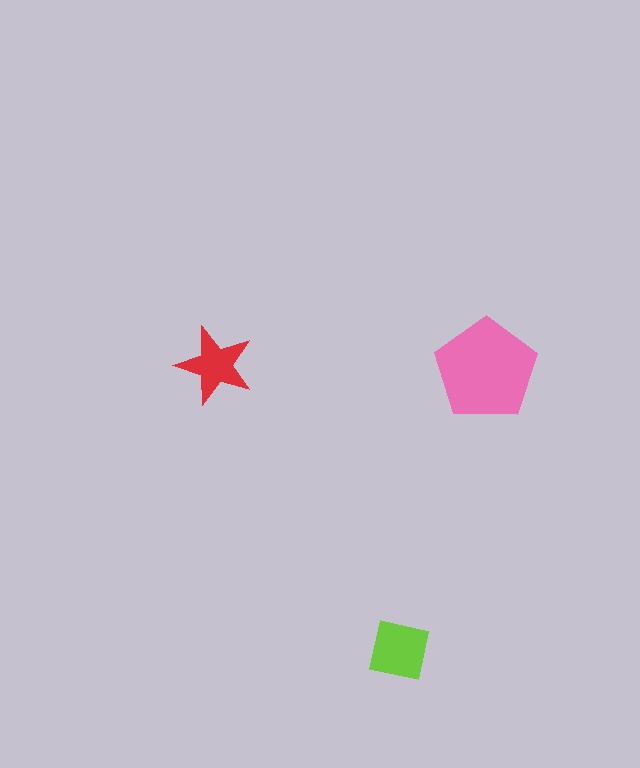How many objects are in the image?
There are 3 objects in the image.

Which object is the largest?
The pink pentagon.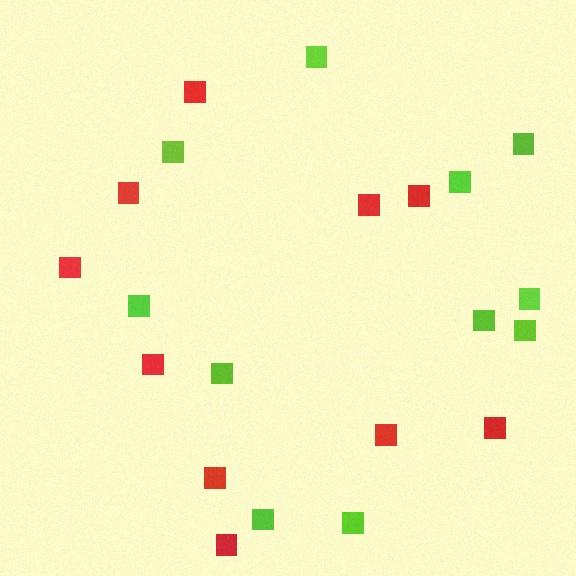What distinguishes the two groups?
There are 2 groups: one group of red squares (10) and one group of lime squares (11).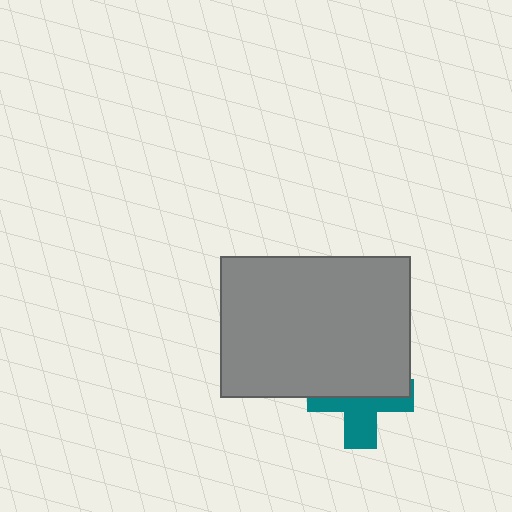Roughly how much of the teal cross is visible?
About half of it is visible (roughly 47%).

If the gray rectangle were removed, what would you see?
You would see the complete teal cross.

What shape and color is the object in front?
The object in front is a gray rectangle.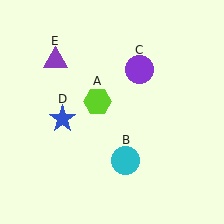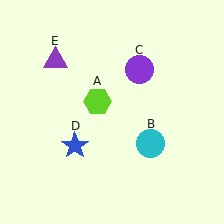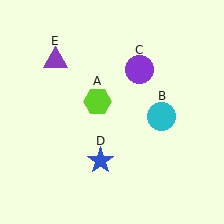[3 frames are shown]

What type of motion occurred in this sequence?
The cyan circle (object B), blue star (object D) rotated counterclockwise around the center of the scene.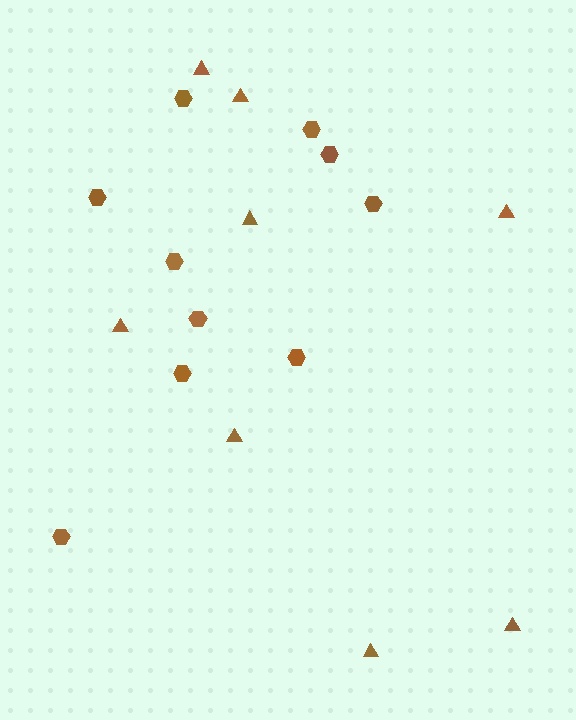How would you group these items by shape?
There are 2 groups: one group of hexagons (10) and one group of triangles (8).